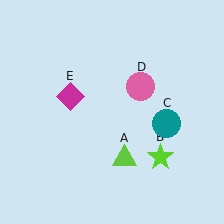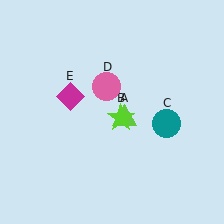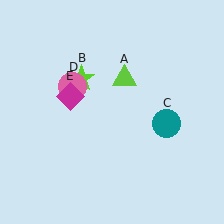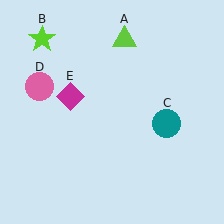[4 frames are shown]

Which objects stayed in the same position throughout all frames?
Teal circle (object C) and magenta diamond (object E) remained stationary.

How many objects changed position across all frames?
3 objects changed position: lime triangle (object A), lime star (object B), pink circle (object D).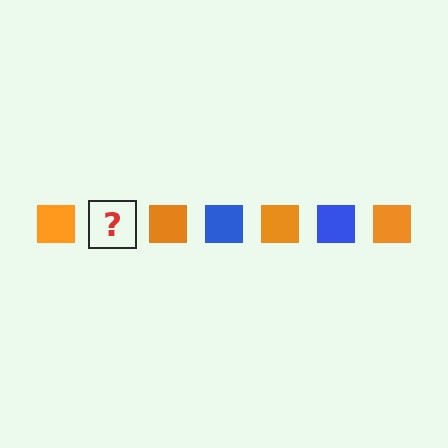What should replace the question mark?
The question mark should be replaced with a blue square.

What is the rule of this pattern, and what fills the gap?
The rule is that the pattern cycles through orange, blue squares. The gap should be filled with a blue square.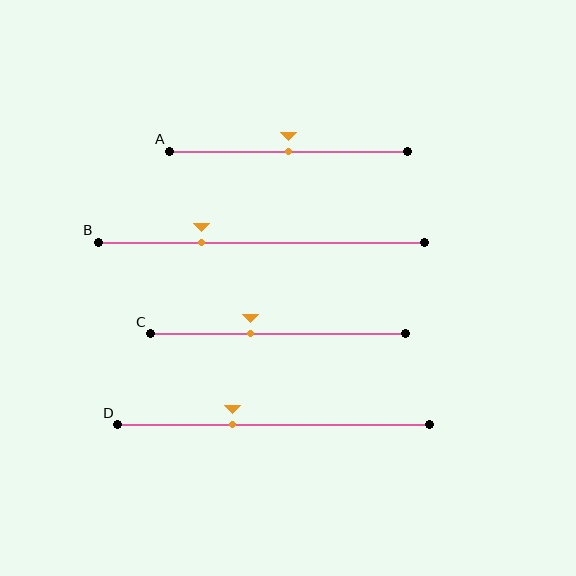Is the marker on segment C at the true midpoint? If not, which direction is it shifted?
No, the marker on segment C is shifted to the left by about 11% of the segment length.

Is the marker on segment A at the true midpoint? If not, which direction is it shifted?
Yes, the marker on segment A is at the true midpoint.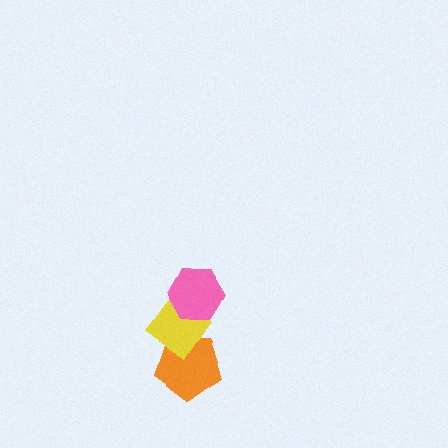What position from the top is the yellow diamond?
The yellow diamond is 2nd from the top.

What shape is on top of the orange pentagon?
The yellow diamond is on top of the orange pentagon.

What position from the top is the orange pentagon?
The orange pentagon is 3rd from the top.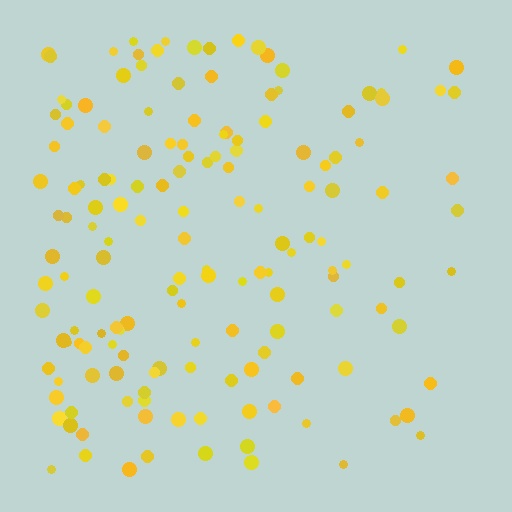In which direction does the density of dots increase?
From right to left, with the left side densest.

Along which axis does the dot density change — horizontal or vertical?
Horizontal.